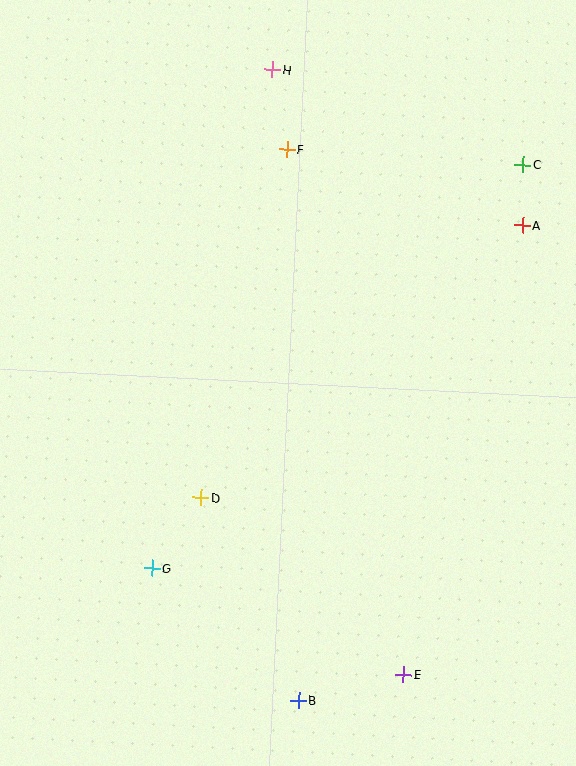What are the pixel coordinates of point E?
Point E is at (403, 674).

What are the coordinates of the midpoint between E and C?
The midpoint between E and C is at (463, 420).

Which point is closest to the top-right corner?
Point C is closest to the top-right corner.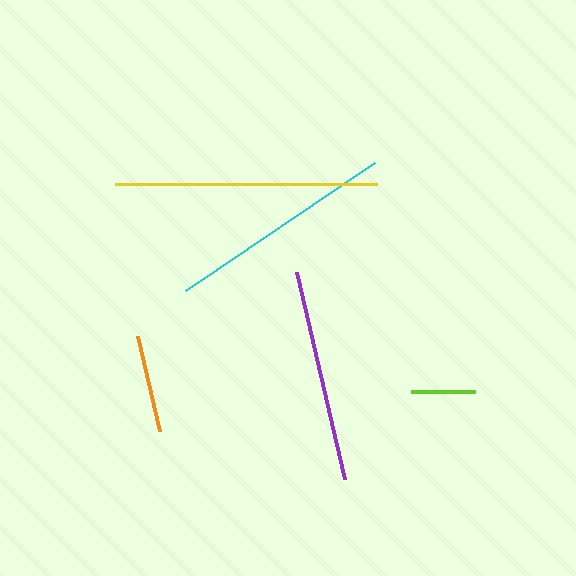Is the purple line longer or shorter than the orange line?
The purple line is longer than the orange line.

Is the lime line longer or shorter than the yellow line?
The yellow line is longer than the lime line.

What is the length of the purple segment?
The purple segment is approximately 213 pixels long.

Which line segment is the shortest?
The lime line is the shortest at approximately 65 pixels.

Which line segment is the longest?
The yellow line is the longest at approximately 262 pixels.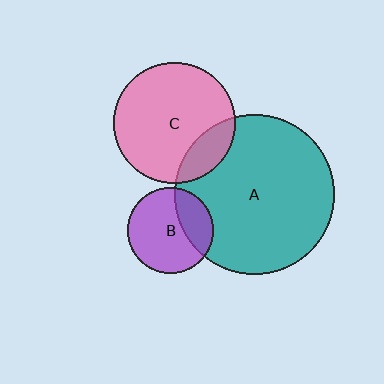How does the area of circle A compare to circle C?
Approximately 1.7 times.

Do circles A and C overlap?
Yes.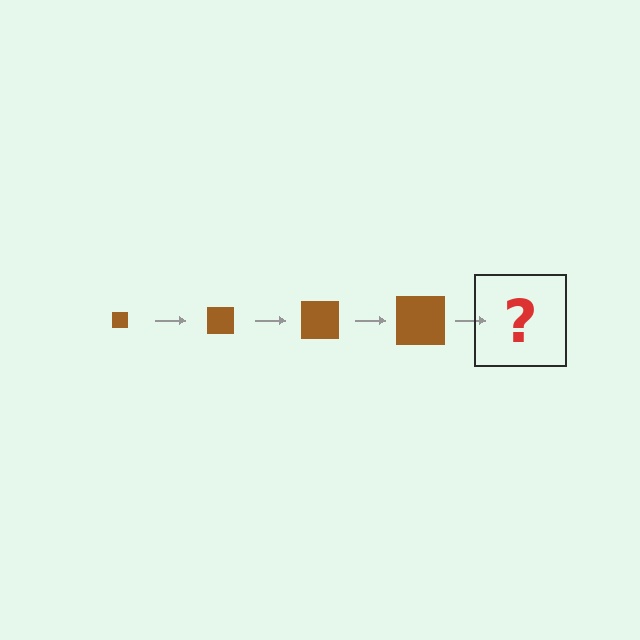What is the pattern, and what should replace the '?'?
The pattern is that the square gets progressively larger each step. The '?' should be a brown square, larger than the previous one.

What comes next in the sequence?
The next element should be a brown square, larger than the previous one.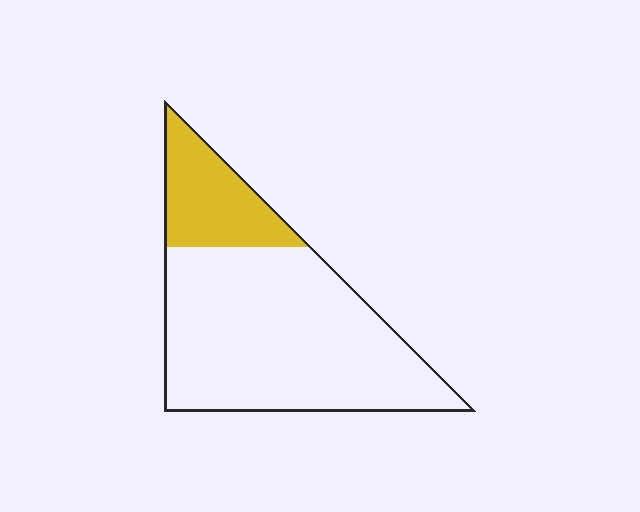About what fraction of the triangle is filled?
About one fifth (1/5).